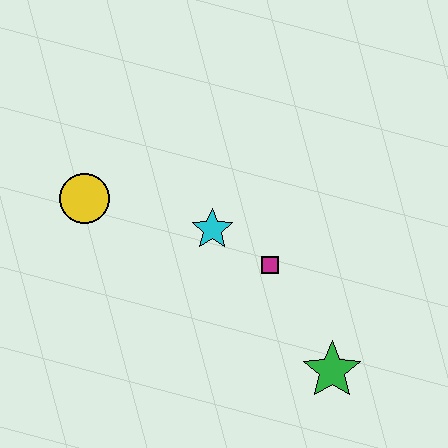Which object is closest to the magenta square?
The cyan star is closest to the magenta square.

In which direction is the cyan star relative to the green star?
The cyan star is above the green star.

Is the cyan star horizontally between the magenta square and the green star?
No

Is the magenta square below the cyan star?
Yes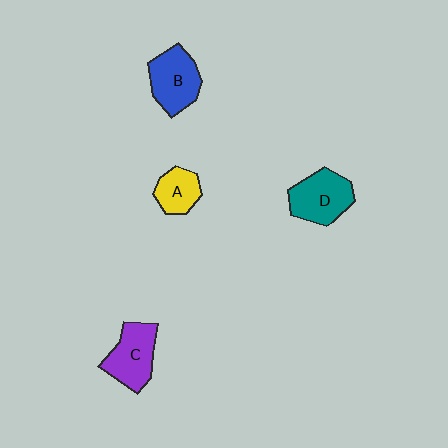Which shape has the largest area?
Shape D (teal).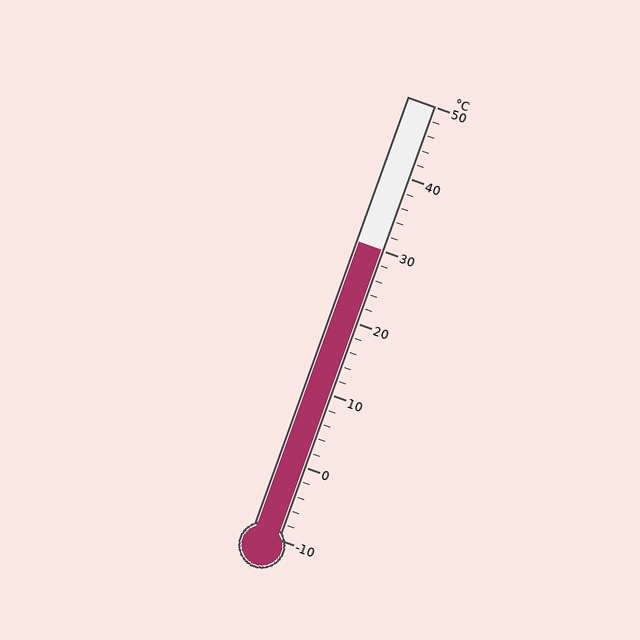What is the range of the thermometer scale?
The thermometer scale ranges from -10°C to 50°C.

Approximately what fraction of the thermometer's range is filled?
The thermometer is filled to approximately 65% of its range.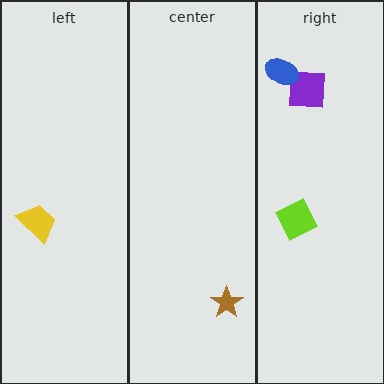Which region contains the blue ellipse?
The right region.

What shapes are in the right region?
The lime diamond, the purple square, the blue ellipse.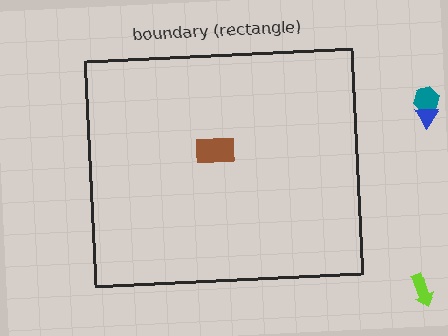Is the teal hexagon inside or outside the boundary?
Outside.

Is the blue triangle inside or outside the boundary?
Outside.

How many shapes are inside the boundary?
1 inside, 3 outside.